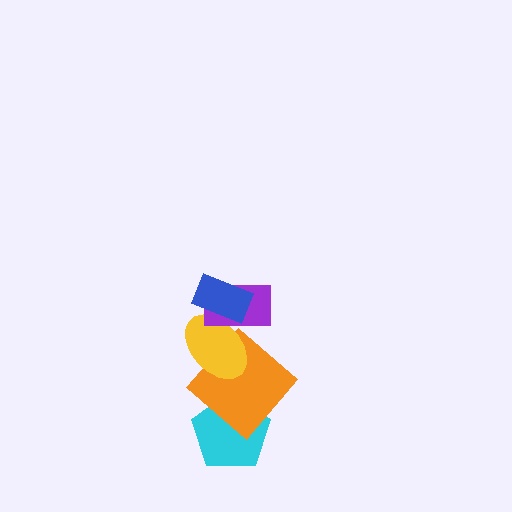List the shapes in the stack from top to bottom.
From top to bottom: the blue rectangle, the purple rectangle, the yellow ellipse, the orange diamond, the cyan pentagon.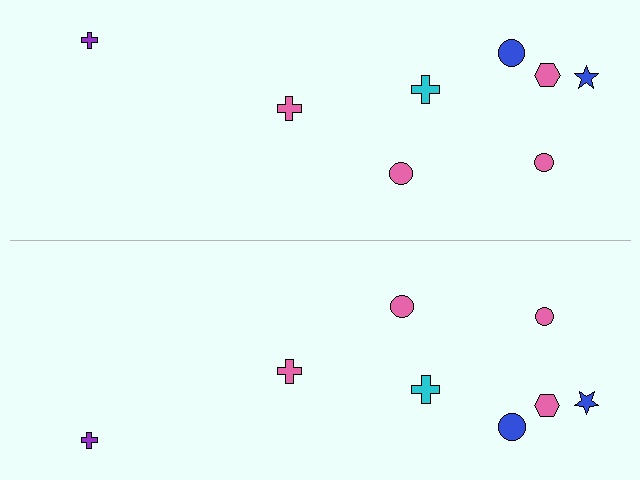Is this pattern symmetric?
Yes, this pattern has bilateral (reflection) symmetry.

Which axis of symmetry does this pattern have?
The pattern has a horizontal axis of symmetry running through the center of the image.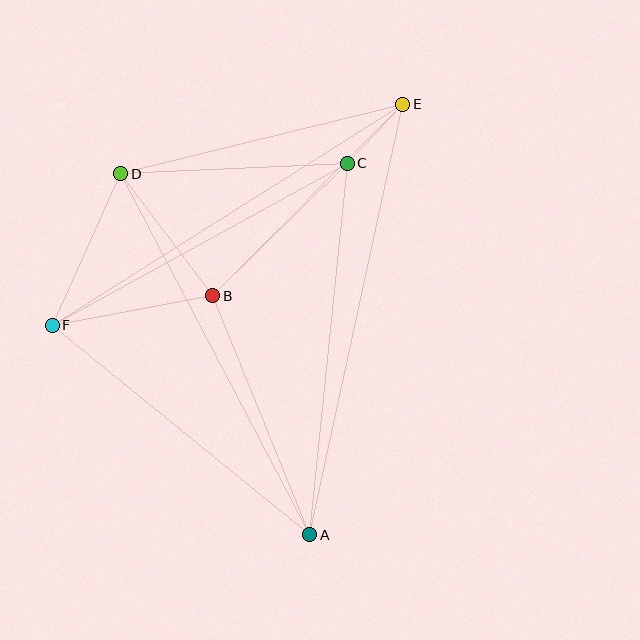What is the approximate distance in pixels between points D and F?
The distance between D and F is approximately 166 pixels.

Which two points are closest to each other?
Points C and E are closest to each other.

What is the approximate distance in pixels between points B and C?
The distance between B and C is approximately 189 pixels.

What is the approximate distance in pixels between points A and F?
The distance between A and F is approximately 332 pixels.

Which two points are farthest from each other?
Points A and E are farthest from each other.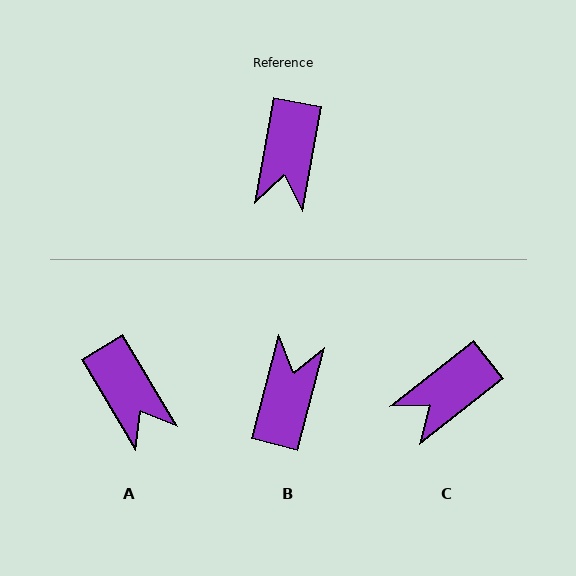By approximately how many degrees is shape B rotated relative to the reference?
Approximately 176 degrees counter-clockwise.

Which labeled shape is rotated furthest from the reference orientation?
B, about 176 degrees away.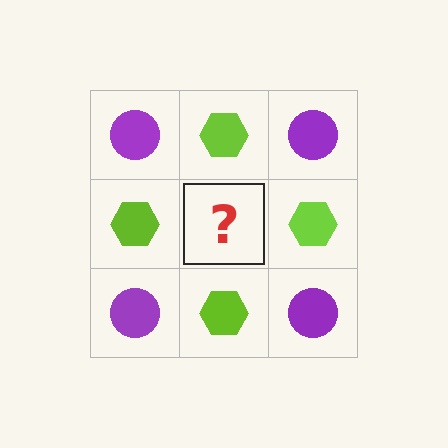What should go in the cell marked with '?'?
The missing cell should contain a purple circle.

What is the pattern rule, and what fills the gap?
The rule is that it alternates purple circle and lime hexagon in a checkerboard pattern. The gap should be filled with a purple circle.